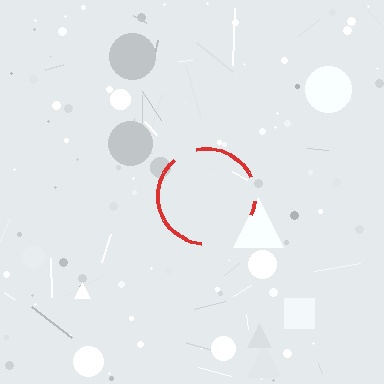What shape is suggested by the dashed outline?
The dashed outline suggests a circle.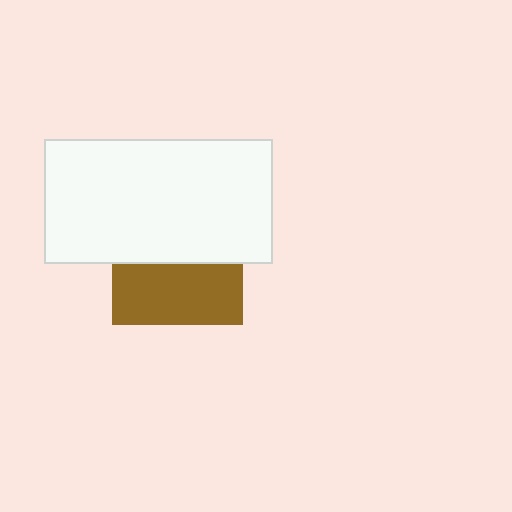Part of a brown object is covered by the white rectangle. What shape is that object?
It is a square.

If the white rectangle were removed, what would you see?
You would see the complete brown square.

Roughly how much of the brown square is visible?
About half of it is visible (roughly 47%).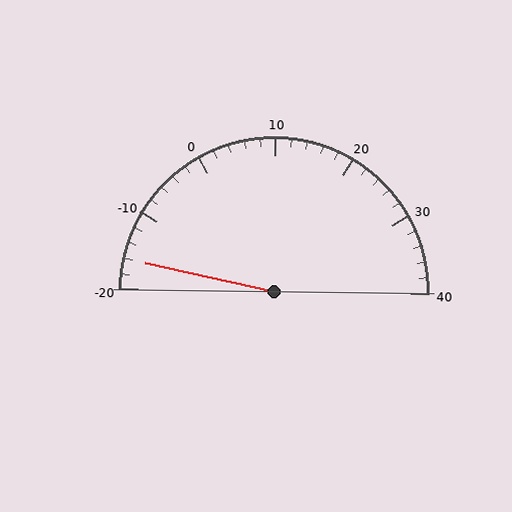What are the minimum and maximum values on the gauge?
The gauge ranges from -20 to 40.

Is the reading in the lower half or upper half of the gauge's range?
The reading is in the lower half of the range (-20 to 40).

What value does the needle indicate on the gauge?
The needle indicates approximately -16.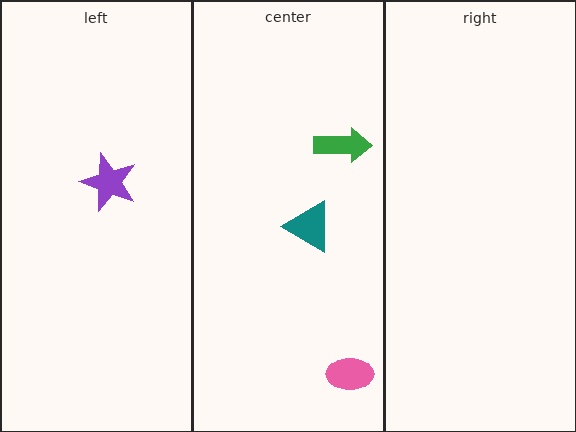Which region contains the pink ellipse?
The center region.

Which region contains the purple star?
The left region.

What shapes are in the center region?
The green arrow, the teal triangle, the pink ellipse.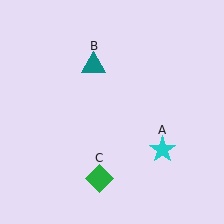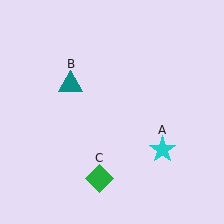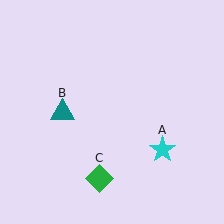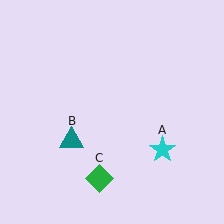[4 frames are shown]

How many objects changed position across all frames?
1 object changed position: teal triangle (object B).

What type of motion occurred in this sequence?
The teal triangle (object B) rotated counterclockwise around the center of the scene.